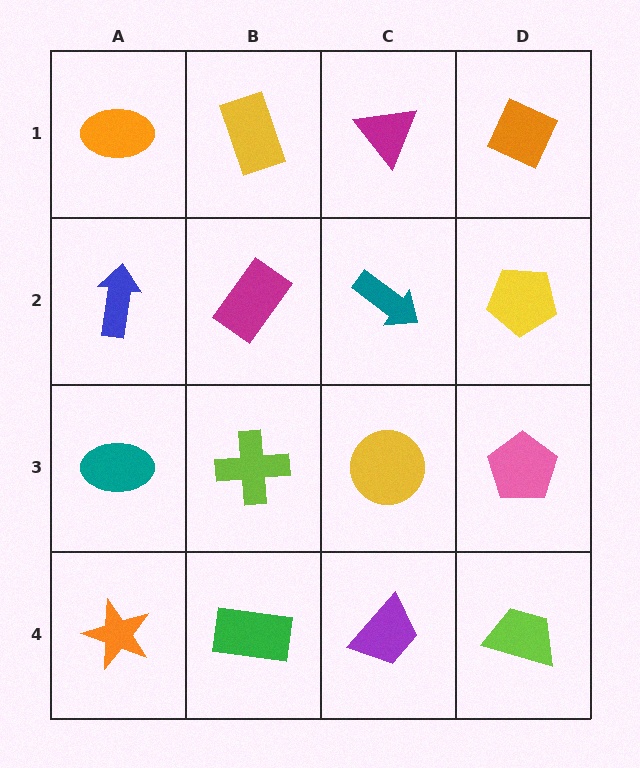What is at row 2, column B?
A magenta rectangle.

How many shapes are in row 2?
4 shapes.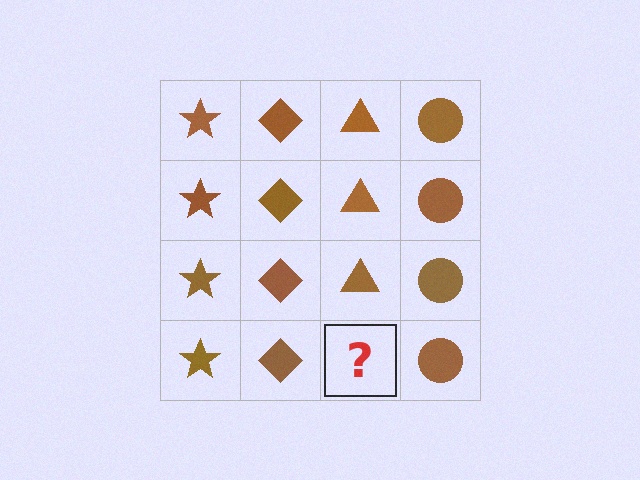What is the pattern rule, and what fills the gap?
The rule is that each column has a consistent shape. The gap should be filled with a brown triangle.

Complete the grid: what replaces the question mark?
The question mark should be replaced with a brown triangle.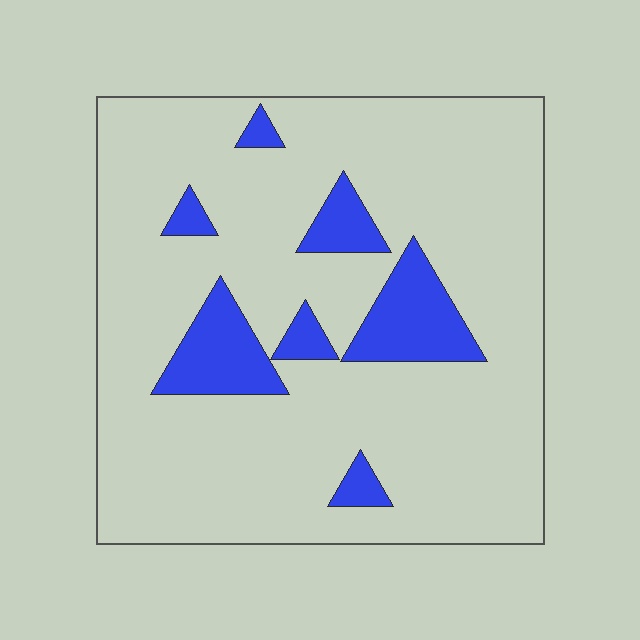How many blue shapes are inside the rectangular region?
7.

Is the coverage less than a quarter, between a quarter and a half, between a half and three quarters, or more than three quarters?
Less than a quarter.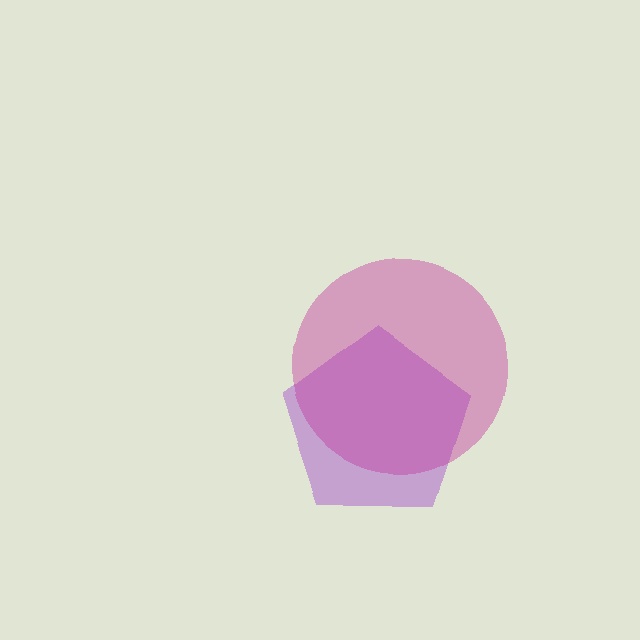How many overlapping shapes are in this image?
There are 2 overlapping shapes in the image.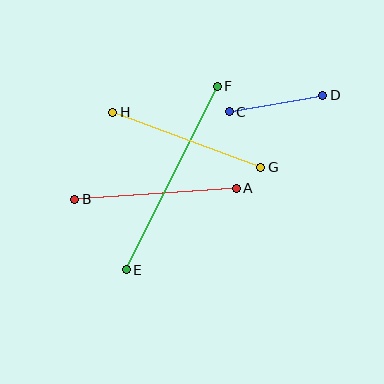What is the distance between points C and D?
The distance is approximately 95 pixels.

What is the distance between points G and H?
The distance is approximately 158 pixels.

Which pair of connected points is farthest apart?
Points E and F are farthest apart.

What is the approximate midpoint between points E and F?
The midpoint is at approximately (172, 178) pixels.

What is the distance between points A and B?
The distance is approximately 162 pixels.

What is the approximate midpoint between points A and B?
The midpoint is at approximately (155, 194) pixels.